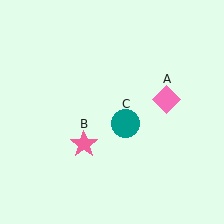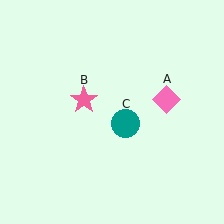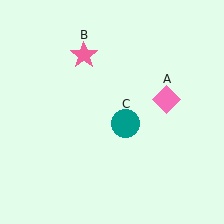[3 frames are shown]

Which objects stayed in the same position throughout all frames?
Pink diamond (object A) and teal circle (object C) remained stationary.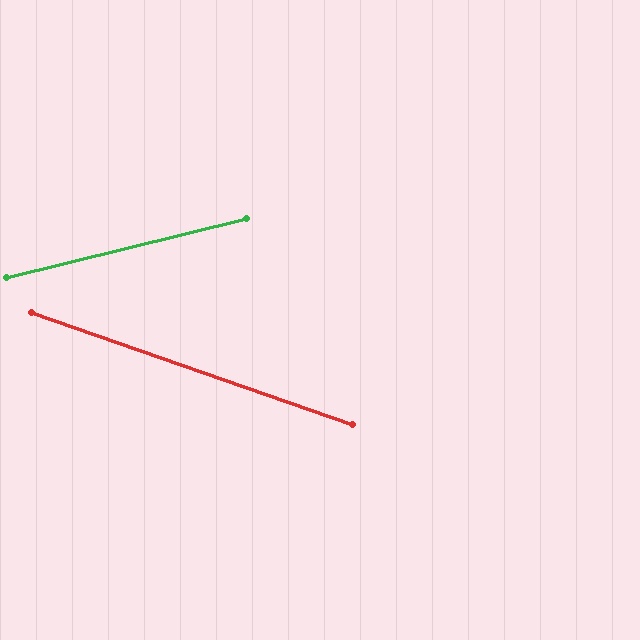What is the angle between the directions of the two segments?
Approximately 33 degrees.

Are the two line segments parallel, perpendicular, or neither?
Neither parallel nor perpendicular — they differ by about 33°.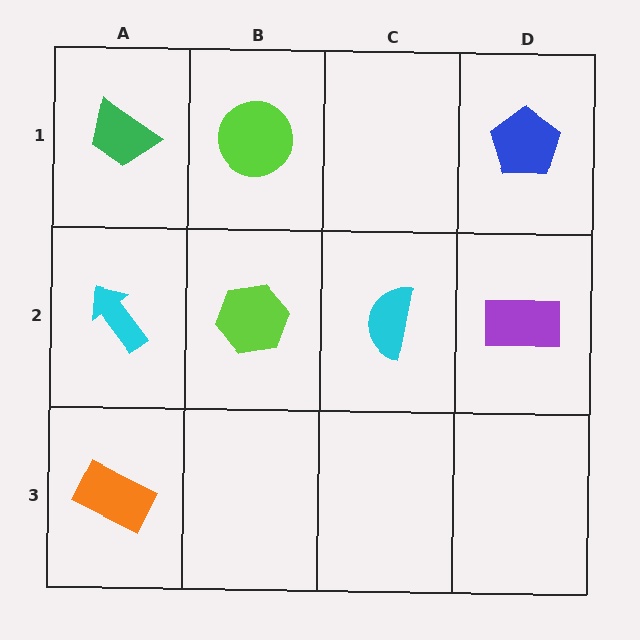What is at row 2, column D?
A purple rectangle.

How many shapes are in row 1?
3 shapes.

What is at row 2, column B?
A lime hexagon.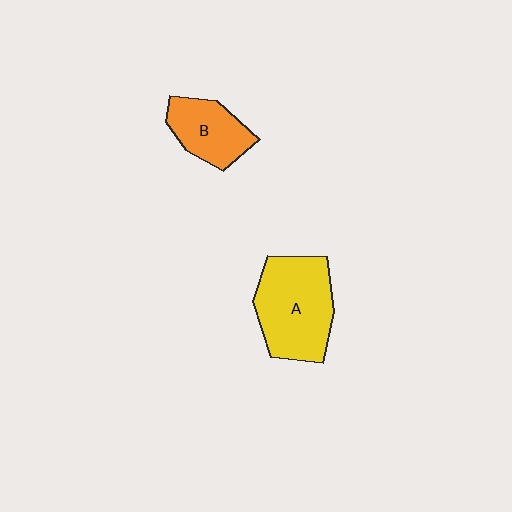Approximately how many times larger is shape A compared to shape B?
Approximately 1.7 times.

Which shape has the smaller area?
Shape B (orange).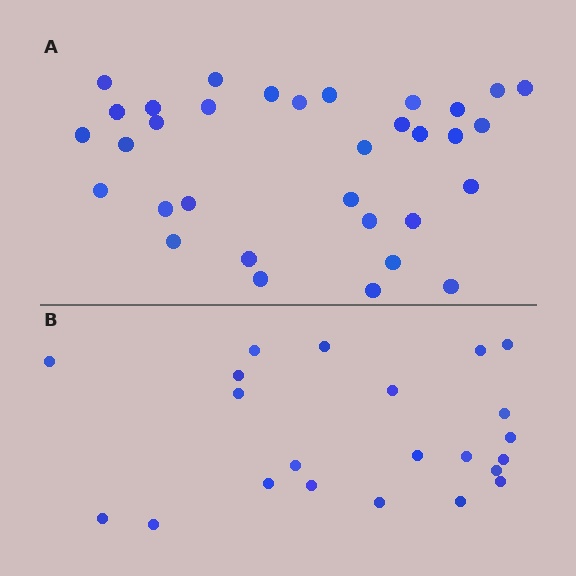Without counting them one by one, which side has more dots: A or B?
Region A (the top region) has more dots.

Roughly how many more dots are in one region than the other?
Region A has roughly 12 or so more dots than region B.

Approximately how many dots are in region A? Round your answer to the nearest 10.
About 30 dots. (The exact count is 33, which rounds to 30.)